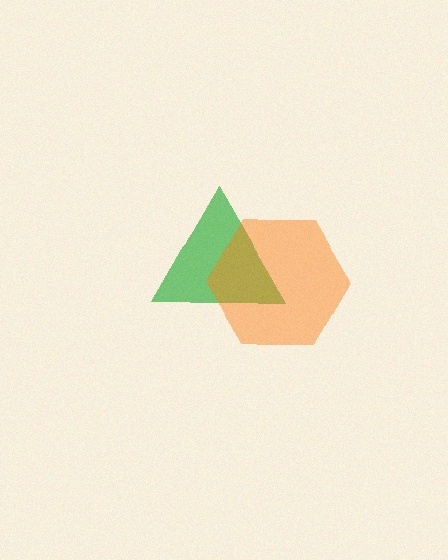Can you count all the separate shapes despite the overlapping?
Yes, there are 2 separate shapes.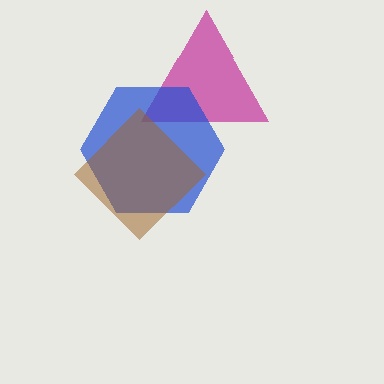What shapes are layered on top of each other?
The layered shapes are: a magenta triangle, a blue hexagon, a brown diamond.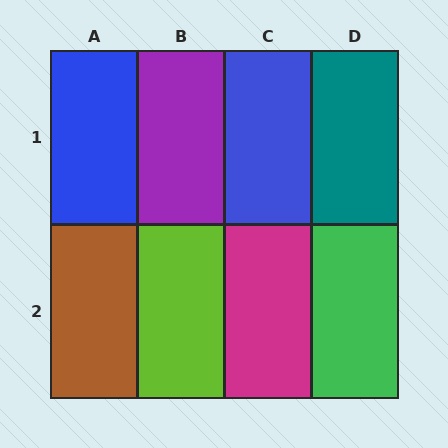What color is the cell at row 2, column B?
Lime.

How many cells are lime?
1 cell is lime.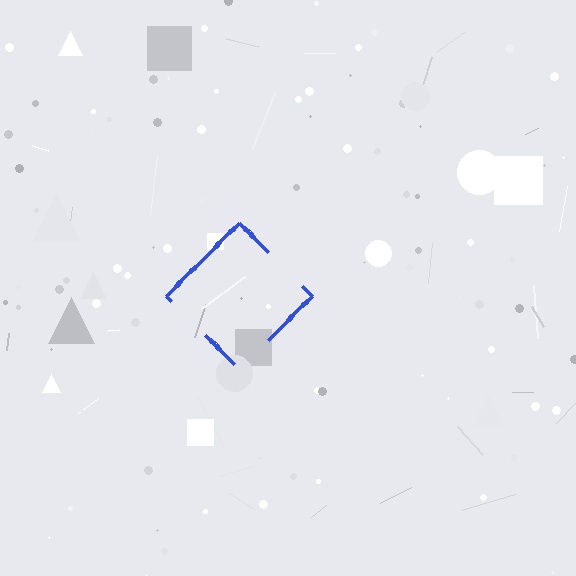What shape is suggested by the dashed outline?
The dashed outline suggests a diamond.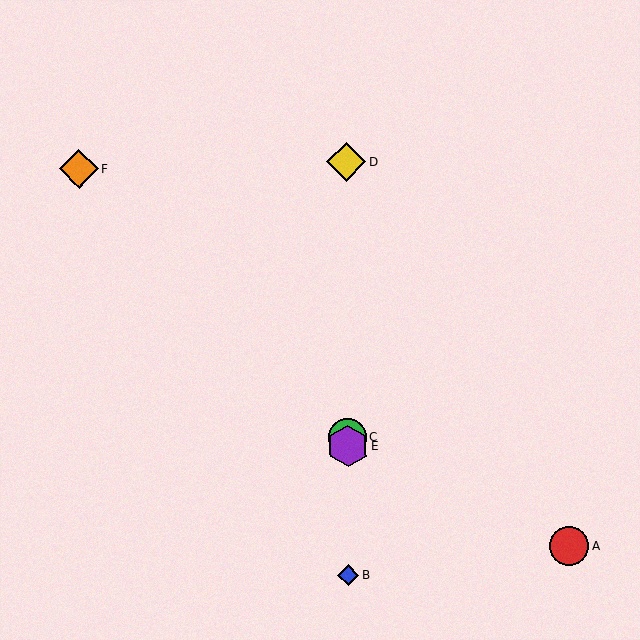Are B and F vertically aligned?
No, B is at x≈348 and F is at x≈79.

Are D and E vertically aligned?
Yes, both are at x≈347.